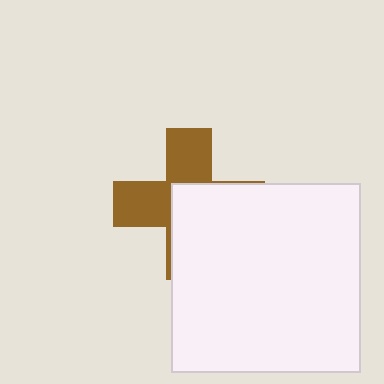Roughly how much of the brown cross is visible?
About half of it is visible (roughly 48%).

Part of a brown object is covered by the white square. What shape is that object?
It is a cross.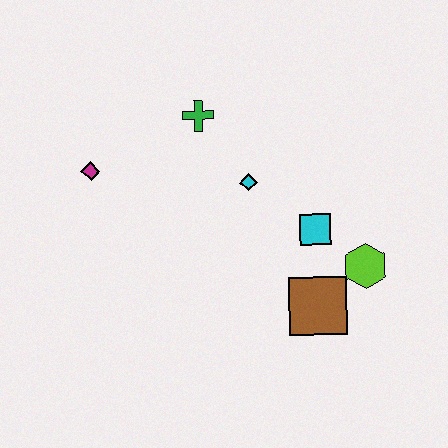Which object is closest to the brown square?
The lime hexagon is closest to the brown square.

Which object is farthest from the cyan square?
The magenta diamond is farthest from the cyan square.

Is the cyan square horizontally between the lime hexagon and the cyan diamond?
Yes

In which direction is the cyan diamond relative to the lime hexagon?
The cyan diamond is to the left of the lime hexagon.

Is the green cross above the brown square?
Yes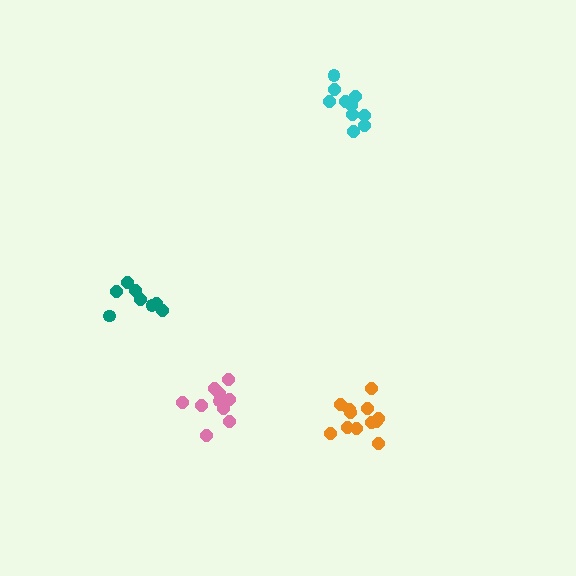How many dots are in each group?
Group 1: 8 dots, Group 2: 12 dots, Group 3: 10 dots, Group 4: 10 dots (40 total).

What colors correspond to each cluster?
The clusters are colored: teal, orange, cyan, pink.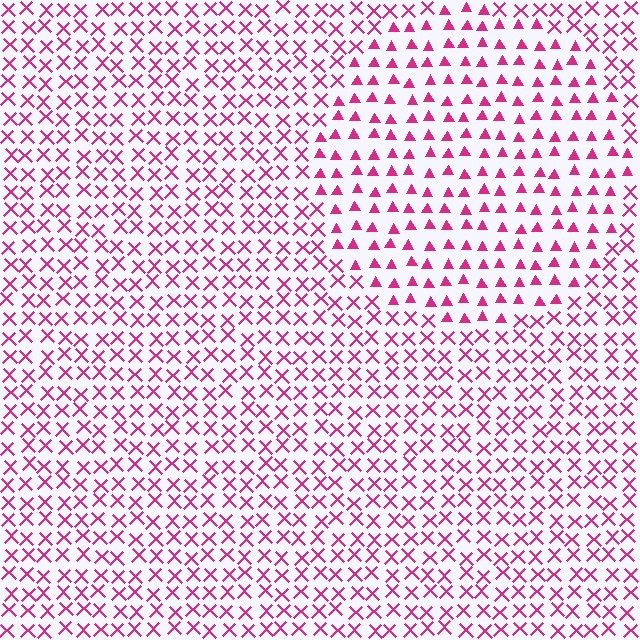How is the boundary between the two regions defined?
The boundary is defined by a change in element shape: triangles inside vs. X marks outside. All elements share the same color and spacing.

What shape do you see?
I see a circle.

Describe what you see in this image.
The image is filled with small magenta elements arranged in a uniform grid. A circle-shaped region contains triangles, while the surrounding area contains X marks. The boundary is defined purely by the change in element shape.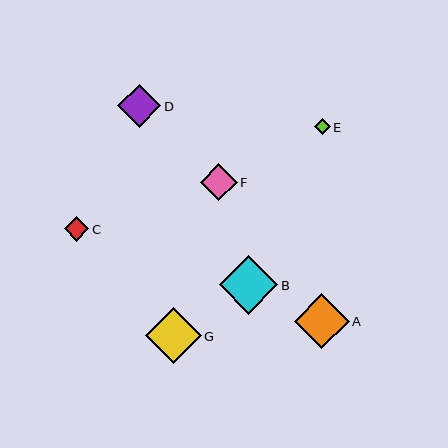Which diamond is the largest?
Diamond B is the largest with a size of approximately 59 pixels.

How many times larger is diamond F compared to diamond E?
Diamond F is approximately 2.3 times the size of diamond E.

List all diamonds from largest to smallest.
From largest to smallest: B, G, A, D, F, C, E.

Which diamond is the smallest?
Diamond E is the smallest with a size of approximately 16 pixels.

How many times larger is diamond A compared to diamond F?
Diamond A is approximately 1.5 times the size of diamond F.